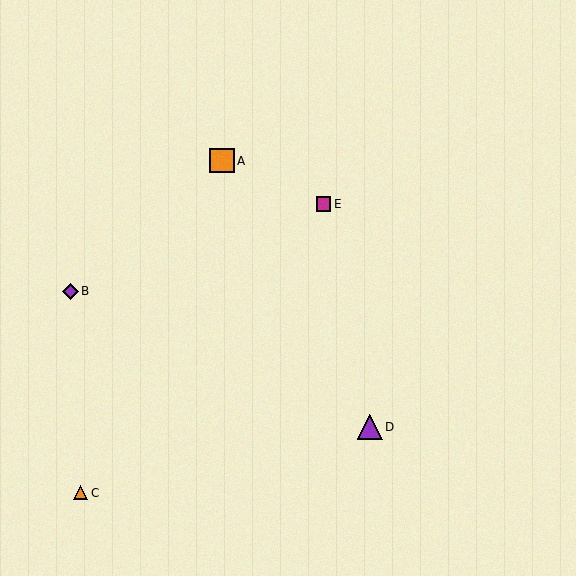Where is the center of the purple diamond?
The center of the purple diamond is at (70, 291).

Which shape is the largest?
The purple triangle (labeled D) is the largest.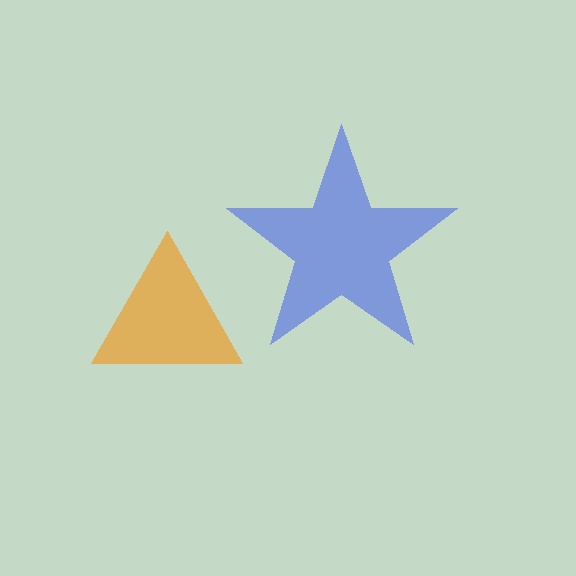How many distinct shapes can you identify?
There are 2 distinct shapes: an orange triangle, a blue star.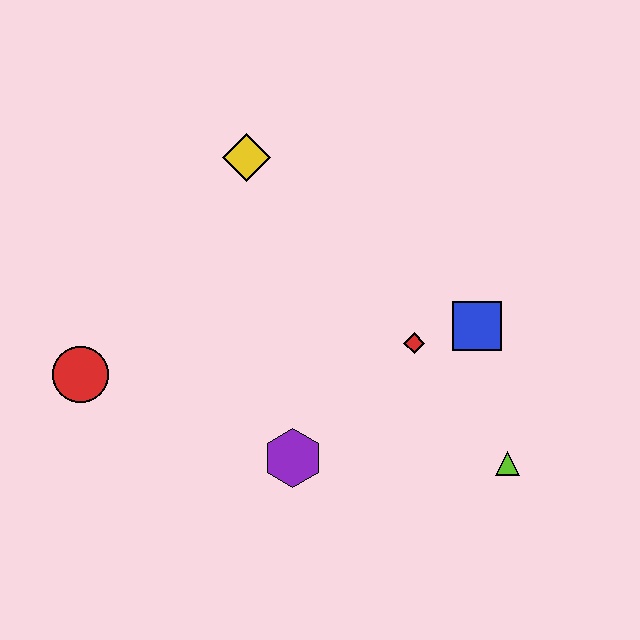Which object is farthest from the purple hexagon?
The yellow diamond is farthest from the purple hexagon.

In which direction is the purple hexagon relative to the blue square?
The purple hexagon is to the left of the blue square.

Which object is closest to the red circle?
The purple hexagon is closest to the red circle.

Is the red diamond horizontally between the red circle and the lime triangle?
Yes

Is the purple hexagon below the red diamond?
Yes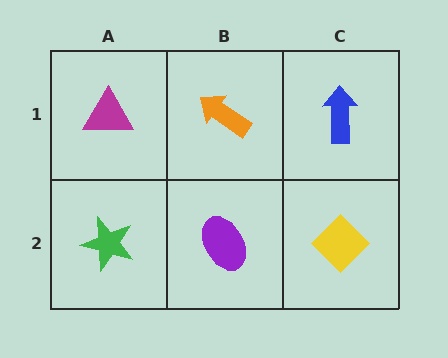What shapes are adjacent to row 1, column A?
A green star (row 2, column A), an orange arrow (row 1, column B).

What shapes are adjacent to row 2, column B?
An orange arrow (row 1, column B), a green star (row 2, column A), a yellow diamond (row 2, column C).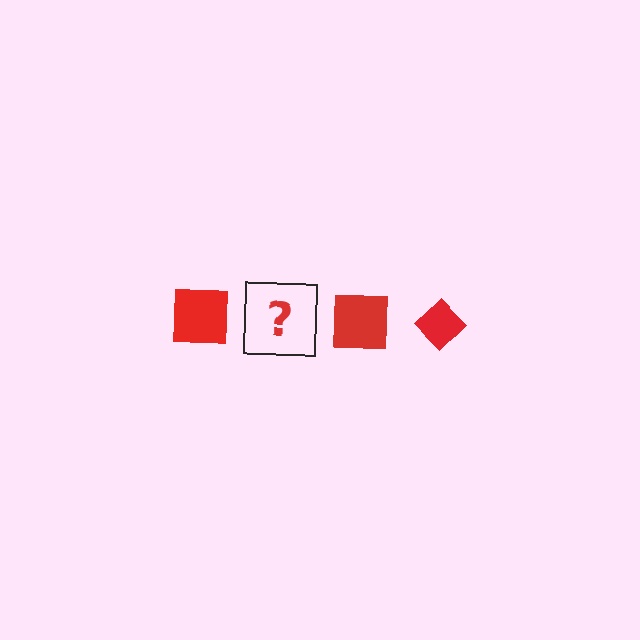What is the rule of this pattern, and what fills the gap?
The rule is that the pattern cycles through square, diamond shapes in red. The gap should be filled with a red diamond.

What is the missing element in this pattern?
The missing element is a red diamond.